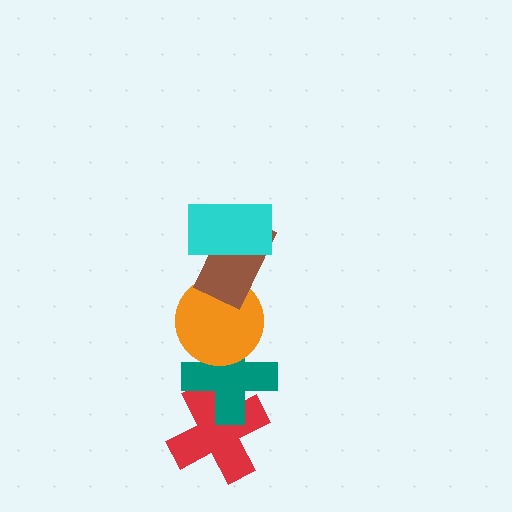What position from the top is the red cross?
The red cross is 5th from the top.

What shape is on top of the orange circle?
The brown rectangle is on top of the orange circle.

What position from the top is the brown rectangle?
The brown rectangle is 2nd from the top.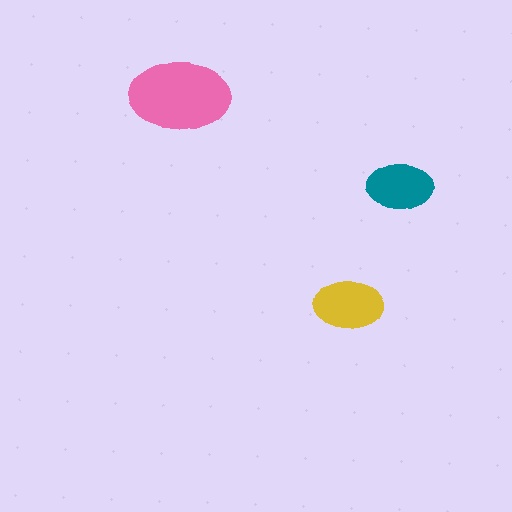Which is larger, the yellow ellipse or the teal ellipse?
The yellow one.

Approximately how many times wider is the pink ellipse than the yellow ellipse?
About 1.5 times wider.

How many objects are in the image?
There are 3 objects in the image.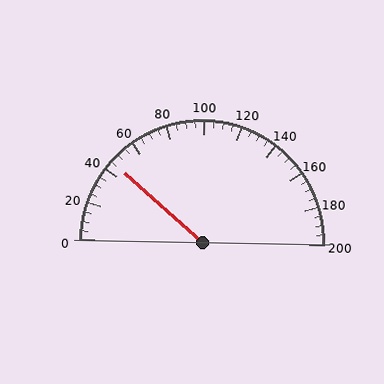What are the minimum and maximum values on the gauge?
The gauge ranges from 0 to 200.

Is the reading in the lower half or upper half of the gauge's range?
The reading is in the lower half of the range (0 to 200).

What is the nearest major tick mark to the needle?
The nearest major tick mark is 40.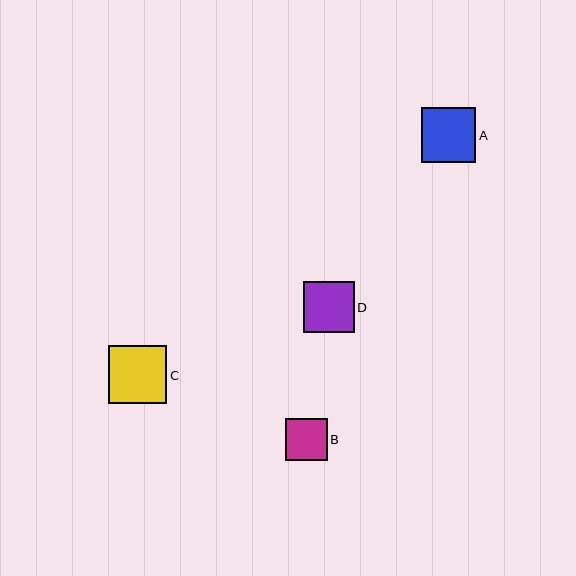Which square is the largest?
Square C is the largest with a size of approximately 58 pixels.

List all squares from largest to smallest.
From largest to smallest: C, A, D, B.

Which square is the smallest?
Square B is the smallest with a size of approximately 42 pixels.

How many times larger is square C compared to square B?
Square C is approximately 1.4 times the size of square B.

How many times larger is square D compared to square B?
Square D is approximately 1.2 times the size of square B.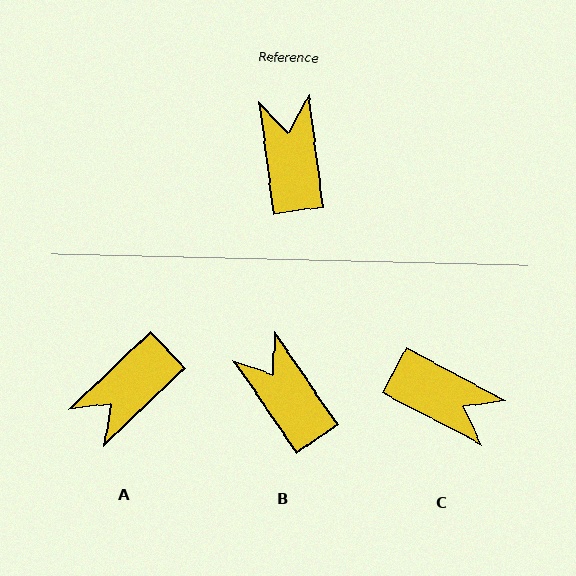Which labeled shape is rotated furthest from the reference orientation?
A, about 126 degrees away.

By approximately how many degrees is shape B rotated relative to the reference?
Approximately 27 degrees counter-clockwise.